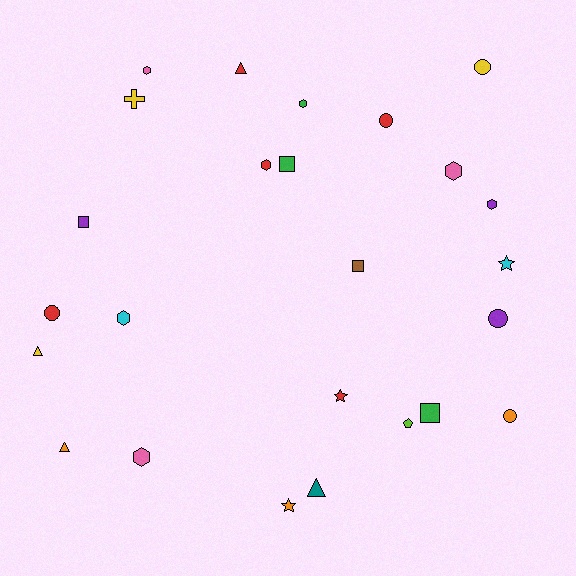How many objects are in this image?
There are 25 objects.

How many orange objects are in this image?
There are 3 orange objects.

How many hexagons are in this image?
There are 7 hexagons.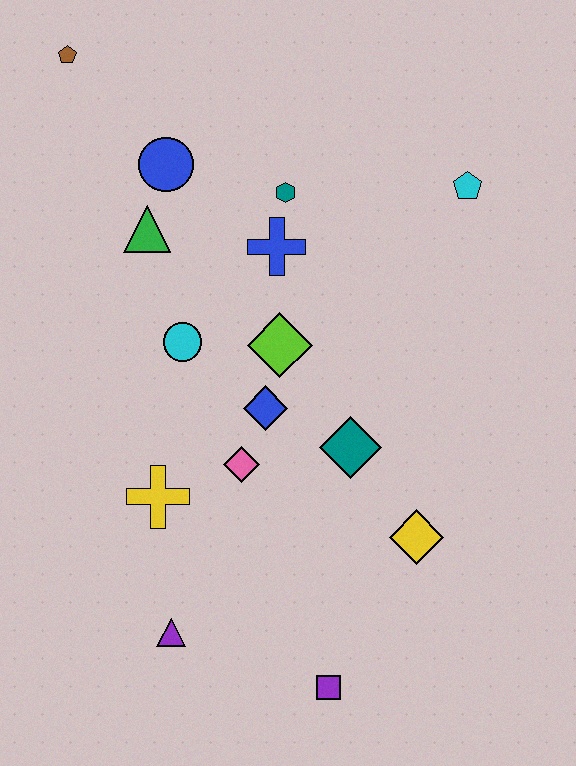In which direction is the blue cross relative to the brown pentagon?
The blue cross is to the right of the brown pentagon.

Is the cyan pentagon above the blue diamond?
Yes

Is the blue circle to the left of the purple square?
Yes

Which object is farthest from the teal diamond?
The brown pentagon is farthest from the teal diamond.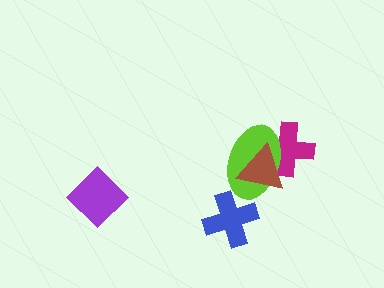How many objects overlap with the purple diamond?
0 objects overlap with the purple diamond.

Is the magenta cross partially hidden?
Yes, it is partially covered by another shape.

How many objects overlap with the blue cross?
0 objects overlap with the blue cross.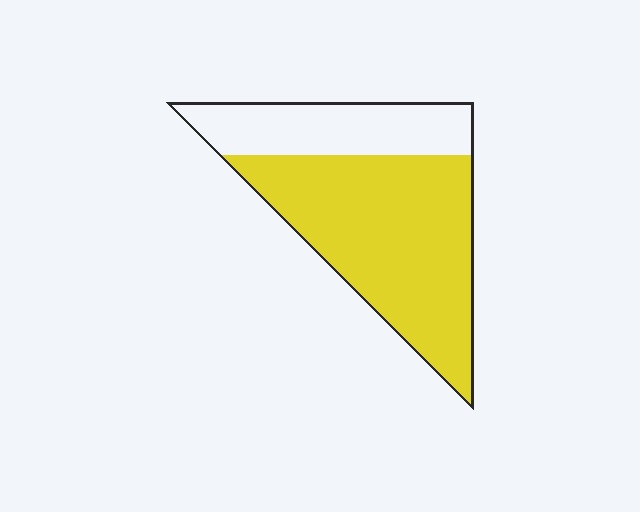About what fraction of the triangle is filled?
About two thirds (2/3).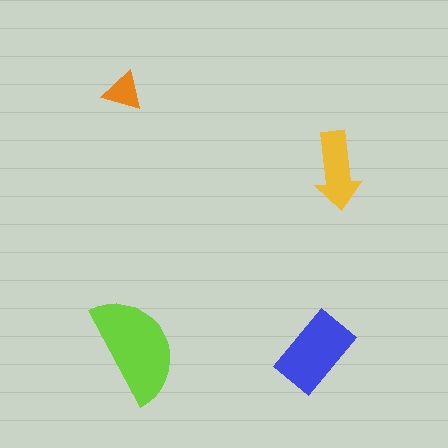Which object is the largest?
The lime semicircle.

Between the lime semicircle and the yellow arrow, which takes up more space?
The lime semicircle.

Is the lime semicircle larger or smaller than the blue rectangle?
Larger.